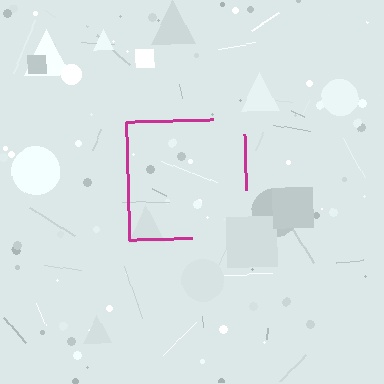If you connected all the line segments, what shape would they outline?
They would outline a square.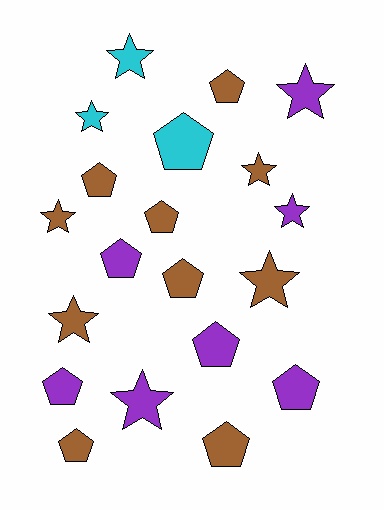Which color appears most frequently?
Brown, with 10 objects.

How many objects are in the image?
There are 20 objects.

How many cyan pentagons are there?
There is 1 cyan pentagon.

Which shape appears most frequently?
Pentagon, with 11 objects.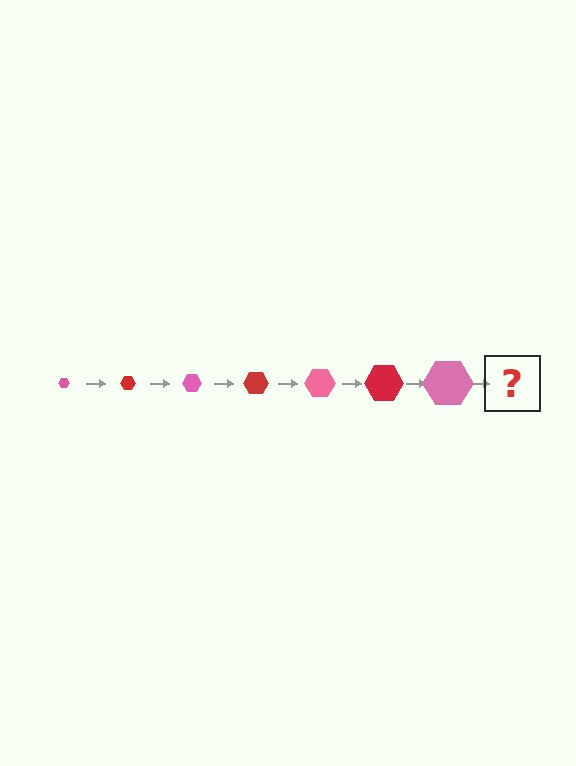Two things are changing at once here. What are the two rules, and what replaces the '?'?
The two rules are that the hexagon grows larger each step and the color cycles through pink and red. The '?' should be a red hexagon, larger than the previous one.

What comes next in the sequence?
The next element should be a red hexagon, larger than the previous one.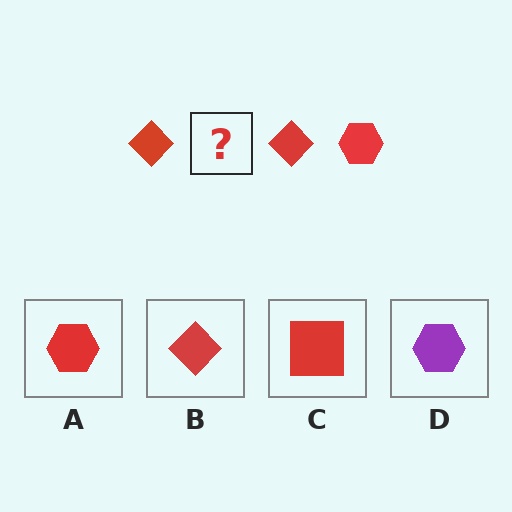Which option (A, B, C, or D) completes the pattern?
A.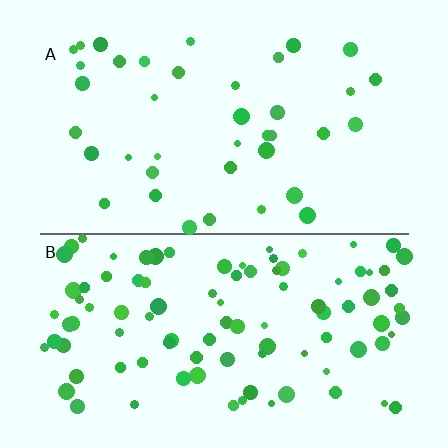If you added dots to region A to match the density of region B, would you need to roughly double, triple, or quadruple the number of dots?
Approximately triple.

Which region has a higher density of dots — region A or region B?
B (the bottom).